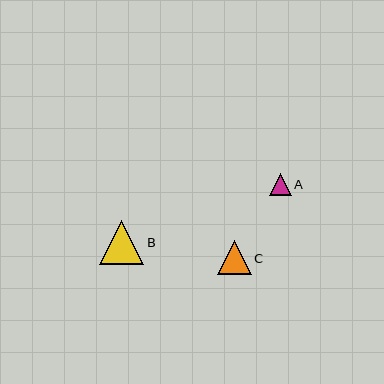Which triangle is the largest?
Triangle B is the largest with a size of approximately 44 pixels.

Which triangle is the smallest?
Triangle A is the smallest with a size of approximately 22 pixels.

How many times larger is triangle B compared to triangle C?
Triangle B is approximately 1.3 times the size of triangle C.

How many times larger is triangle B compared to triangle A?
Triangle B is approximately 2.0 times the size of triangle A.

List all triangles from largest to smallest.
From largest to smallest: B, C, A.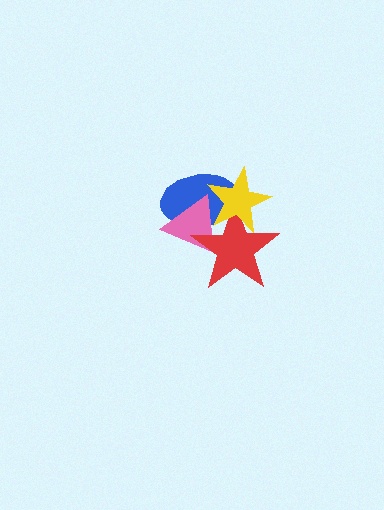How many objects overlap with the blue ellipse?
3 objects overlap with the blue ellipse.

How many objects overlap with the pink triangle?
3 objects overlap with the pink triangle.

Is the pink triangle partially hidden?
Yes, it is partially covered by another shape.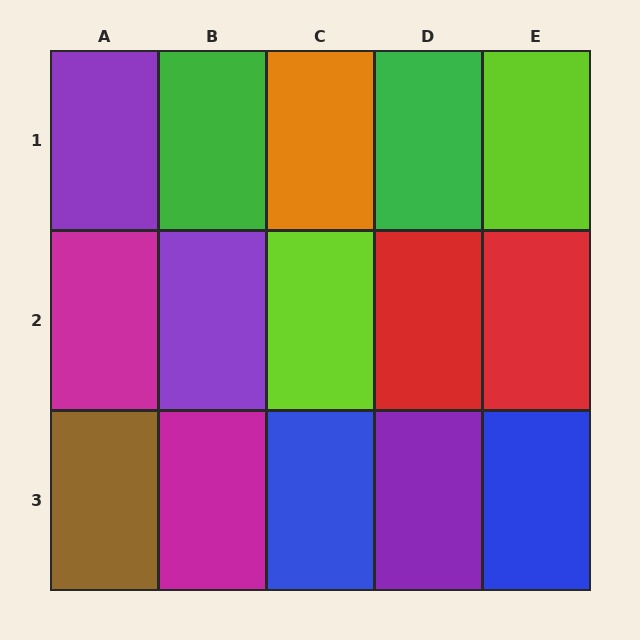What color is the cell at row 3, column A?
Brown.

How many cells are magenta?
2 cells are magenta.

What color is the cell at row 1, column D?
Green.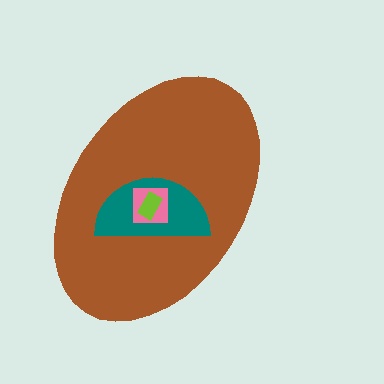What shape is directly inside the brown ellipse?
The teal semicircle.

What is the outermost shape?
The brown ellipse.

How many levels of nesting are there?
4.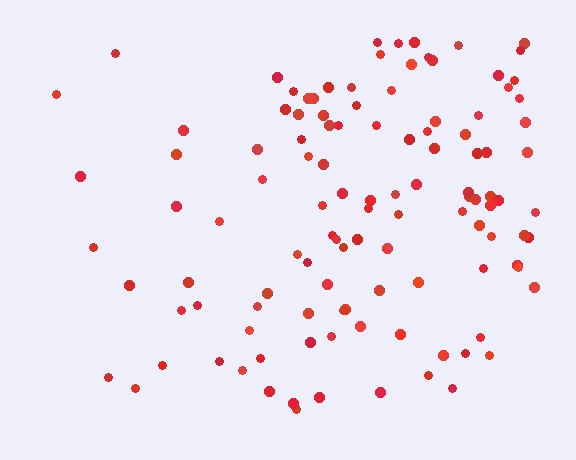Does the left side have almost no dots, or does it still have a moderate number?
Still a moderate number, just noticeably fewer than the right.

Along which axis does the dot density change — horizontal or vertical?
Horizontal.